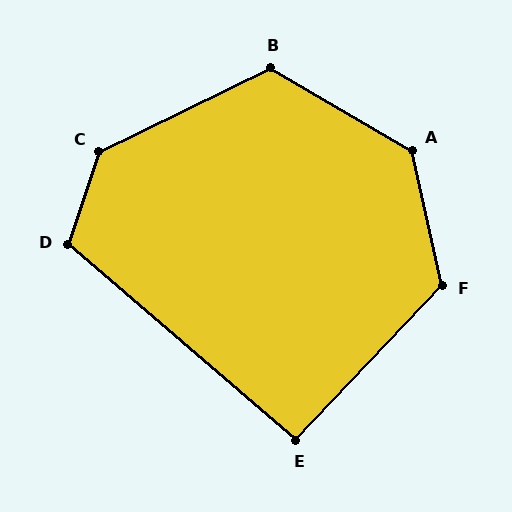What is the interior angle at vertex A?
Approximately 133 degrees (obtuse).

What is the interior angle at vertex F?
Approximately 124 degrees (obtuse).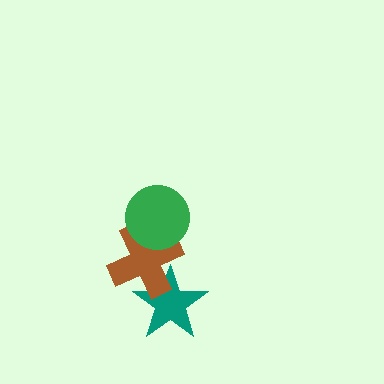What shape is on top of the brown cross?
The green circle is on top of the brown cross.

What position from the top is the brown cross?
The brown cross is 2nd from the top.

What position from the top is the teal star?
The teal star is 3rd from the top.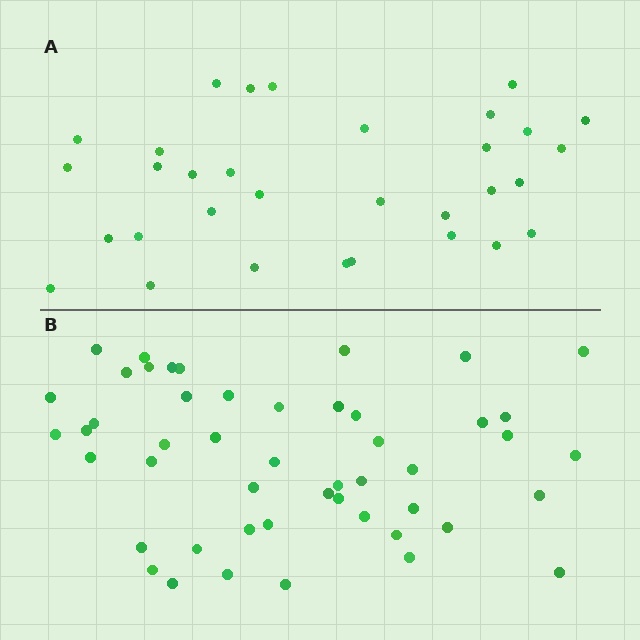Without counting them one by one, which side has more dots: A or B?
Region B (the bottom region) has more dots.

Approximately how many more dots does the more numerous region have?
Region B has approximately 15 more dots than region A.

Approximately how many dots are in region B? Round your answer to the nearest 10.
About 50 dots. (The exact count is 49, which rounds to 50.)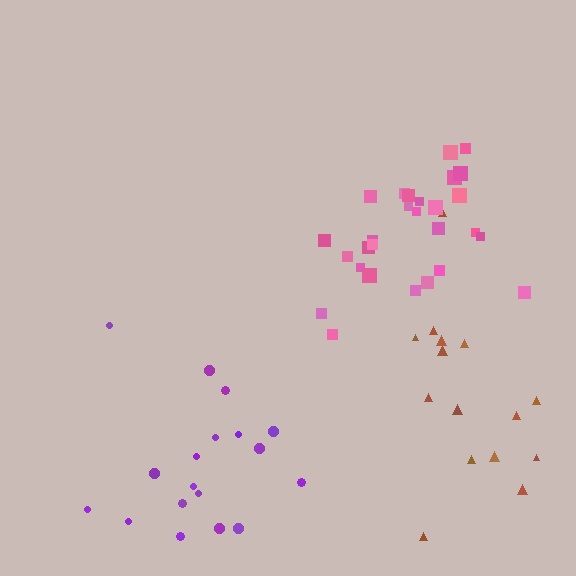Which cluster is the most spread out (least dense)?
Purple.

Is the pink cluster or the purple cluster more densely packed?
Pink.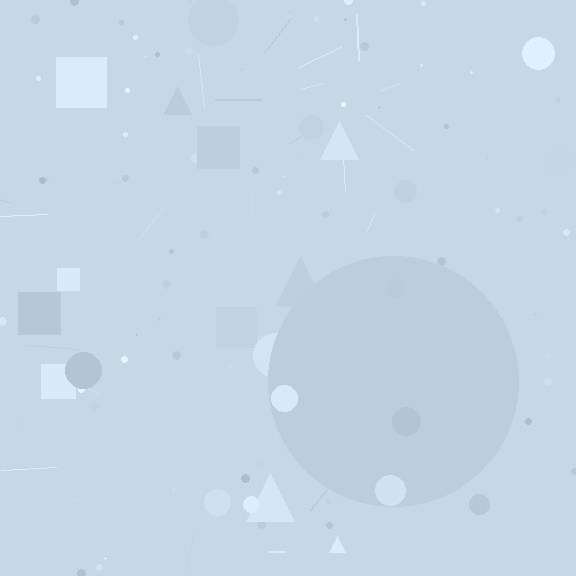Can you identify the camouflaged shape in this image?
The camouflaged shape is a circle.